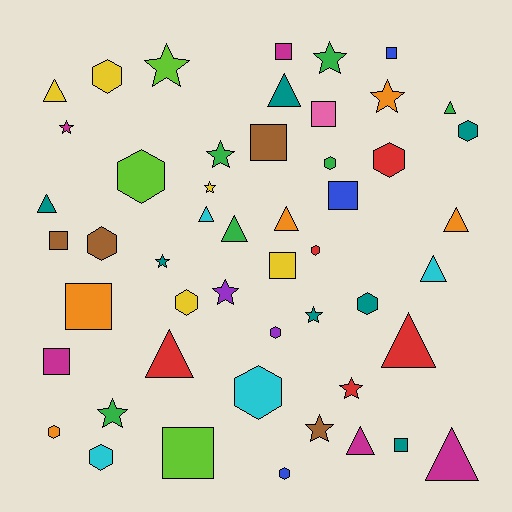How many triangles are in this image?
There are 13 triangles.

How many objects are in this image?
There are 50 objects.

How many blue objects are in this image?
There are 3 blue objects.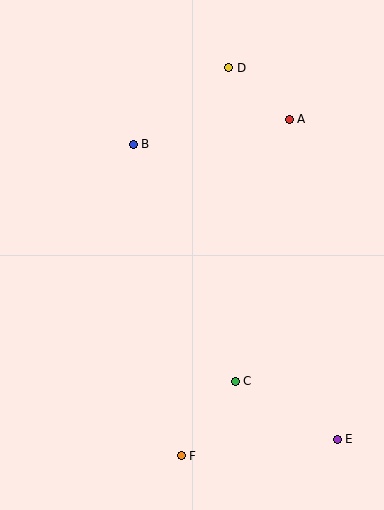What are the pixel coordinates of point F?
Point F is at (181, 456).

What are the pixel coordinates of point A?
Point A is at (289, 119).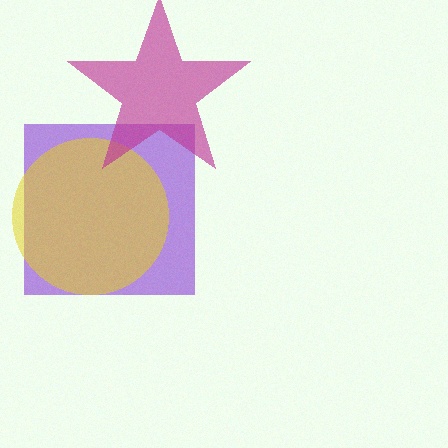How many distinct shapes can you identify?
There are 3 distinct shapes: a purple square, a yellow circle, a magenta star.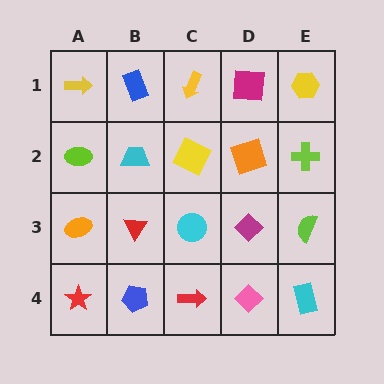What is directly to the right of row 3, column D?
A lime semicircle.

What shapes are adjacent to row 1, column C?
A yellow square (row 2, column C), a blue rectangle (row 1, column B), a magenta square (row 1, column D).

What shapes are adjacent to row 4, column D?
A magenta diamond (row 3, column D), a red arrow (row 4, column C), a cyan rectangle (row 4, column E).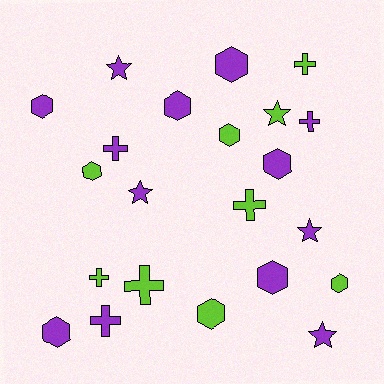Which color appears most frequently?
Purple, with 13 objects.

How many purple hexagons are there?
There are 6 purple hexagons.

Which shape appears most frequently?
Hexagon, with 10 objects.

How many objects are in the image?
There are 22 objects.